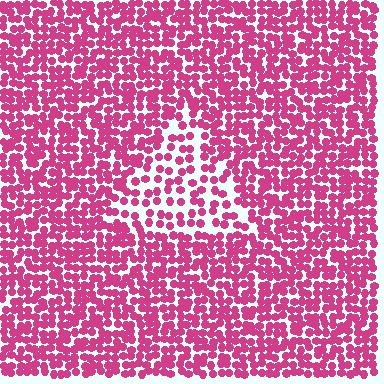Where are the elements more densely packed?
The elements are more densely packed outside the triangle boundary.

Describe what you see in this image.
The image contains small magenta elements arranged at two different densities. A triangle-shaped region is visible where the elements are less densely packed than the surrounding area.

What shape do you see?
I see a triangle.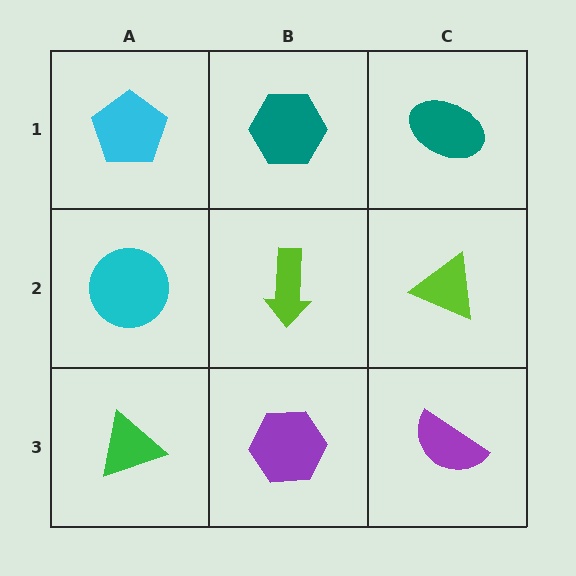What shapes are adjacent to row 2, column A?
A cyan pentagon (row 1, column A), a green triangle (row 3, column A), a lime arrow (row 2, column B).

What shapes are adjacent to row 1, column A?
A cyan circle (row 2, column A), a teal hexagon (row 1, column B).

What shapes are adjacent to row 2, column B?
A teal hexagon (row 1, column B), a purple hexagon (row 3, column B), a cyan circle (row 2, column A), a lime triangle (row 2, column C).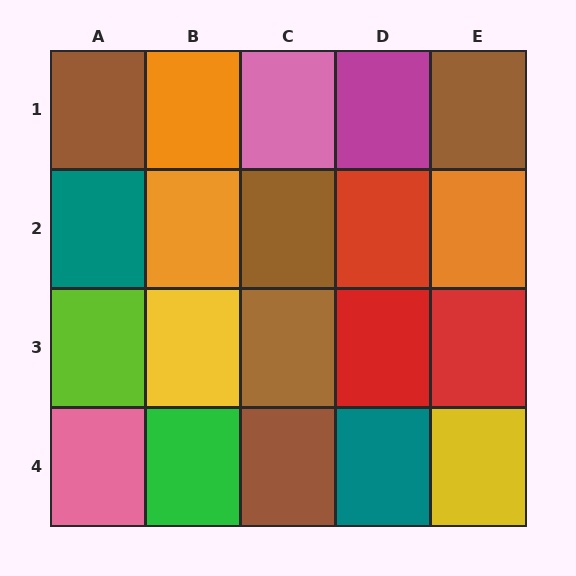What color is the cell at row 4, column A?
Pink.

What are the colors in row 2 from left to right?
Teal, orange, brown, red, orange.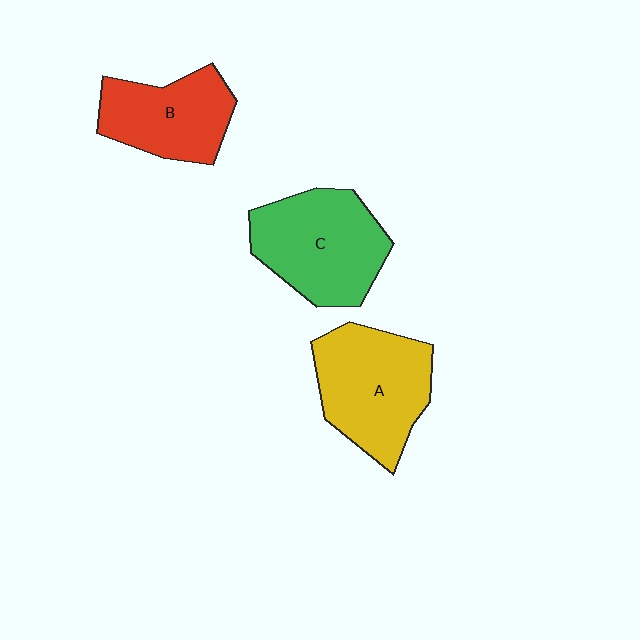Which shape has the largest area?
Shape A (yellow).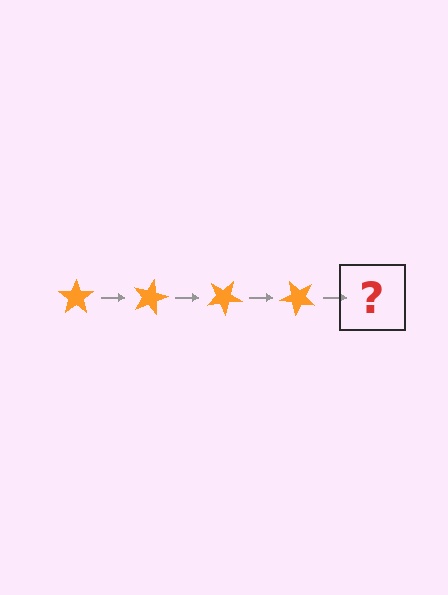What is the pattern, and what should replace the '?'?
The pattern is that the star rotates 15 degrees each step. The '?' should be an orange star rotated 60 degrees.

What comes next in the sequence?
The next element should be an orange star rotated 60 degrees.